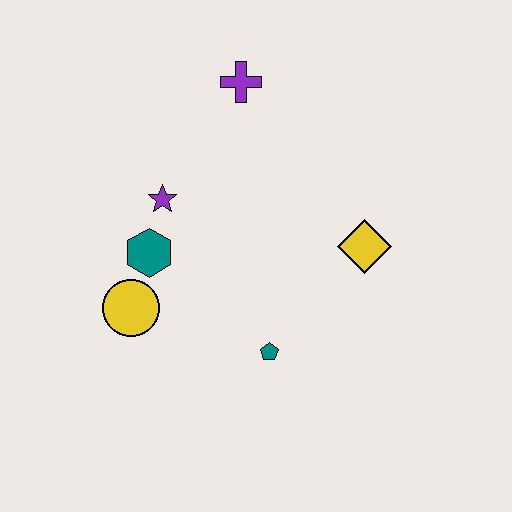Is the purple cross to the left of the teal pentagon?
Yes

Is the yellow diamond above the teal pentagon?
Yes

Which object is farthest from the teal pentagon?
The purple cross is farthest from the teal pentagon.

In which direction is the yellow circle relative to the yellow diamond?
The yellow circle is to the left of the yellow diamond.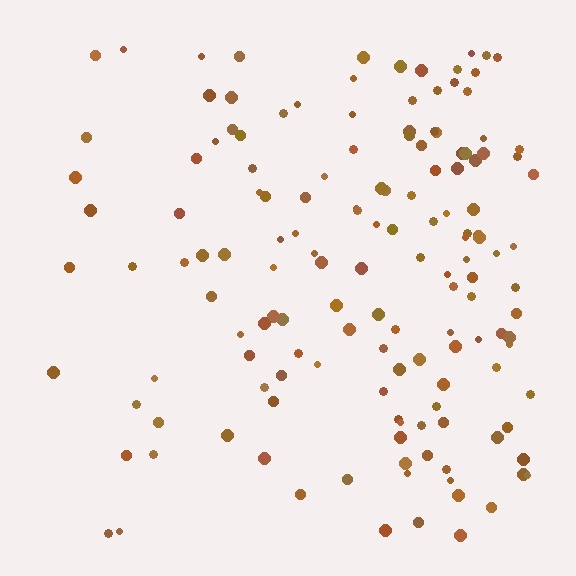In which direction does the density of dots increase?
From left to right, with the right side densest.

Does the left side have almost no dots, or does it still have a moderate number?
Still a moderate number, just noticeably fewer than the right.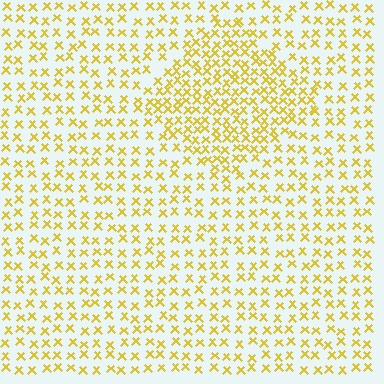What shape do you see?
I see a diamond.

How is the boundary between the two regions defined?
The boundary is defined by a change in element density (approximately 1.8x ratio). All elements are the same color, size, and shape.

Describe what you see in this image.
The image contains small yellow elements arranged at two different densities. A diamond-shaped region is visible where the elements are more densely packed than the surrounding area.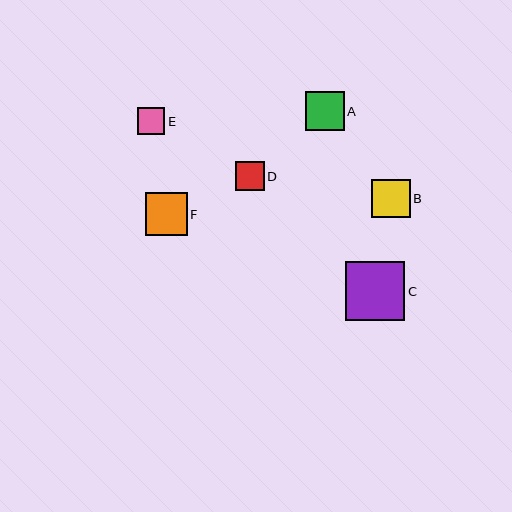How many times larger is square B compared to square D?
Square B is approximately 1.3 times the size of square D.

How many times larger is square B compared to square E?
Square B is approximately 1.4 times the size of square E.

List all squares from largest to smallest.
From largest to smallest: C, F, A, B, D, E.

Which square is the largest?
Square C is the largest with a size of approximately 59 pixels.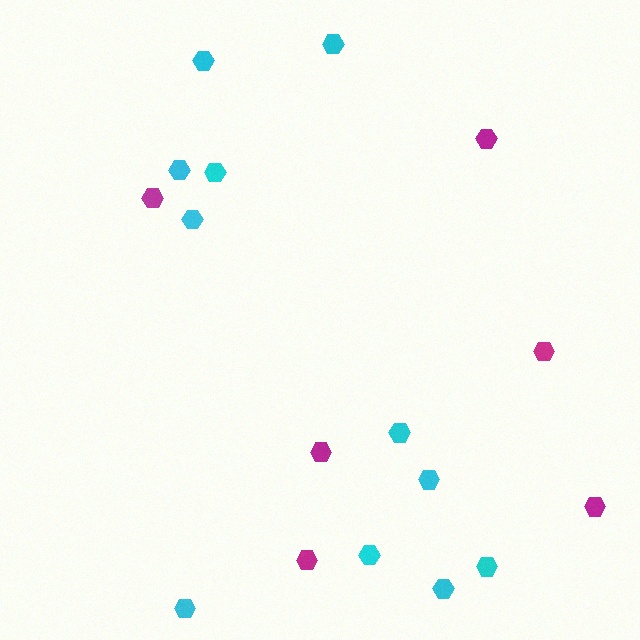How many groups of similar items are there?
There are 2 groups: one group of cyan hexagons (11) and one group of magenta hexagons (6).